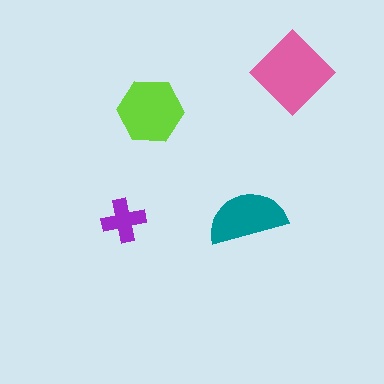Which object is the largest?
The pink diamond.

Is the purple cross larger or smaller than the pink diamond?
Smaller.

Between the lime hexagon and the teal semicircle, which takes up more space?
The lime hexagon.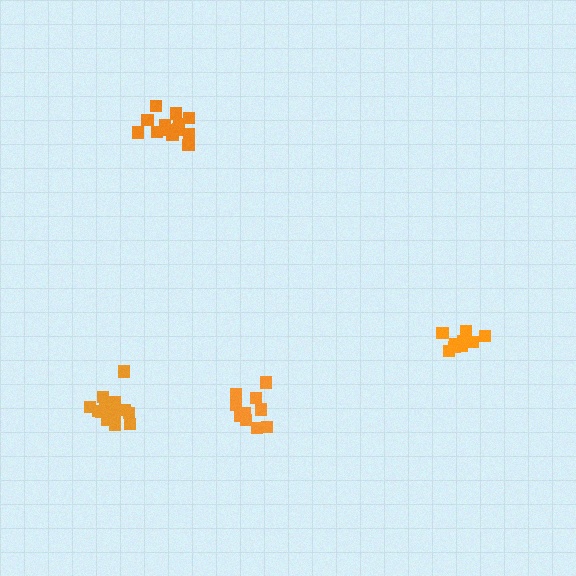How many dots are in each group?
Group 1: 10 dots, Group 2: 14 dots, Group 3: 15 dots, Group 4: 11 dots (50 total).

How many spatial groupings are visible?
There are 4 spatial groupings.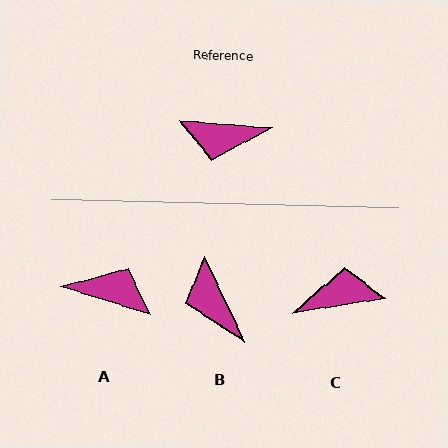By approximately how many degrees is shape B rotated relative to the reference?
Approximately 61 degrees clockwise.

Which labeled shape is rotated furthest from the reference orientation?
A, about 167 degrees away.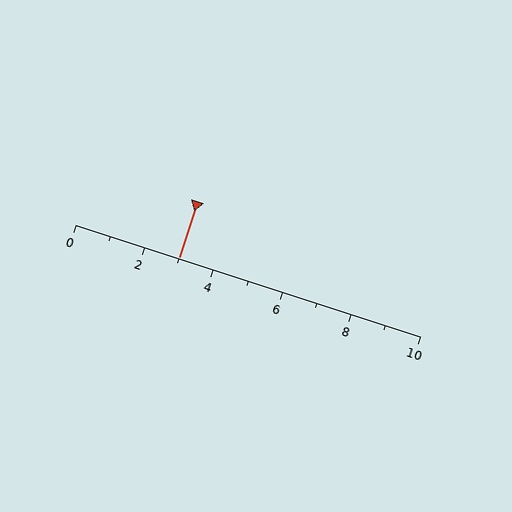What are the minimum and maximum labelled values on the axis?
The axis runs from 0 to 10.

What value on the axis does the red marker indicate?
The marker indicates approximately 3.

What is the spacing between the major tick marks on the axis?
The major ticks are spaced 2 apart.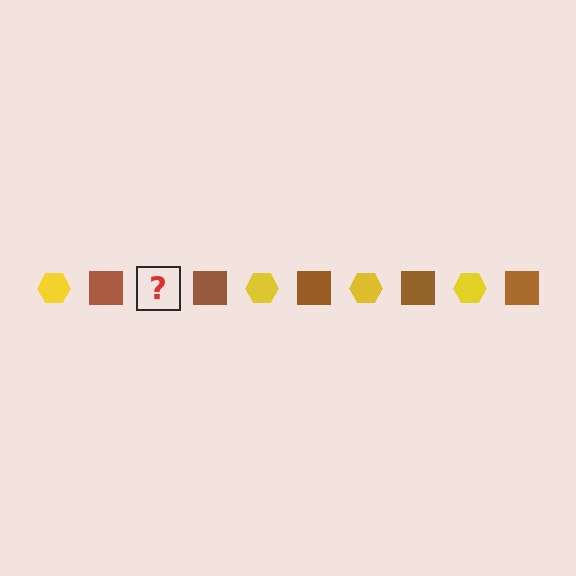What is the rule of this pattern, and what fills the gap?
The rule is that the pattern alternates between yellow hexagon and brown square. The gap should be filled with a yellow hexagon.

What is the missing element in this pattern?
The missing element is a yellow hexagon.